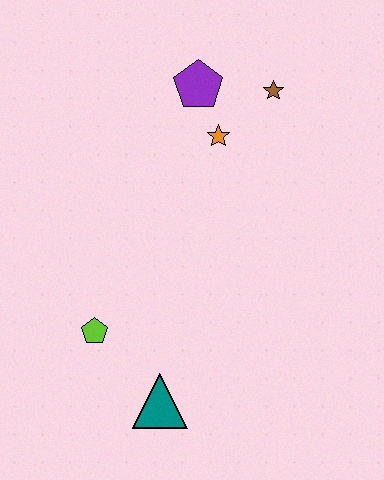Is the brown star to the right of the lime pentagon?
Yes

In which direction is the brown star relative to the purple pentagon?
The brown star is to the right of the purple pentagon.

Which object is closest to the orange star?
The purple pentagon is closest to the orange star.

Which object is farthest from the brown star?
The teal triangle is farthest from the brown star.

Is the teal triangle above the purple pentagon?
No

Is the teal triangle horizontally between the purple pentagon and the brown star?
No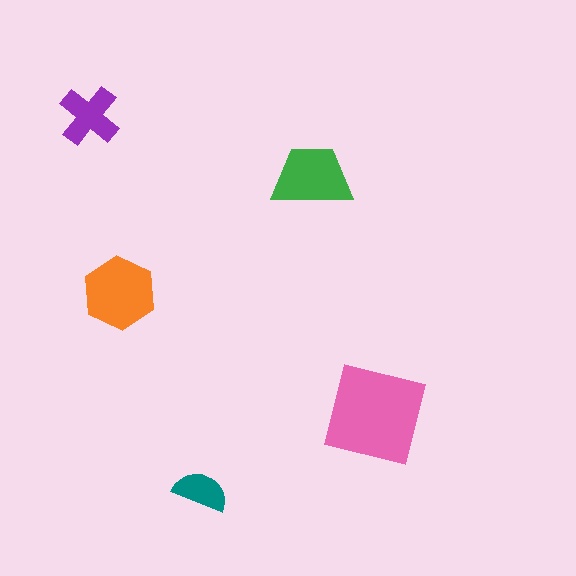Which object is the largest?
The pink square.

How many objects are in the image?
There are 5 objects in the image.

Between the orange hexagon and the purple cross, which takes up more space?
The orange hexagon.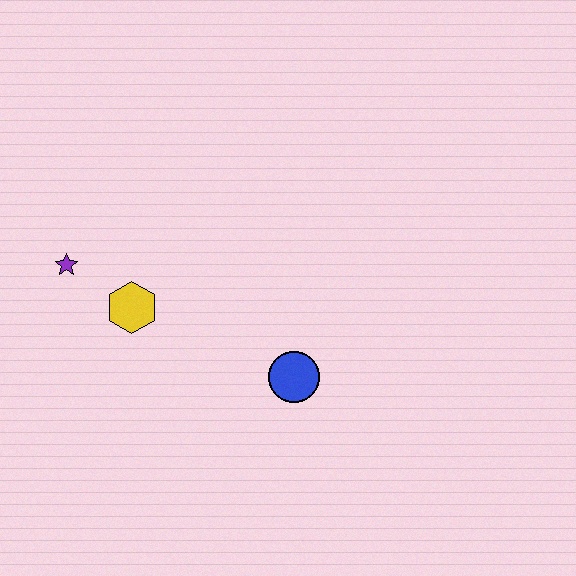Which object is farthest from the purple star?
The blue circle is farthest from the purple star.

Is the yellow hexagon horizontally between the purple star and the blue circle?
Yes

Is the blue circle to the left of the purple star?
No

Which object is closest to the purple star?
The yellow hexagon is closest to the purple star.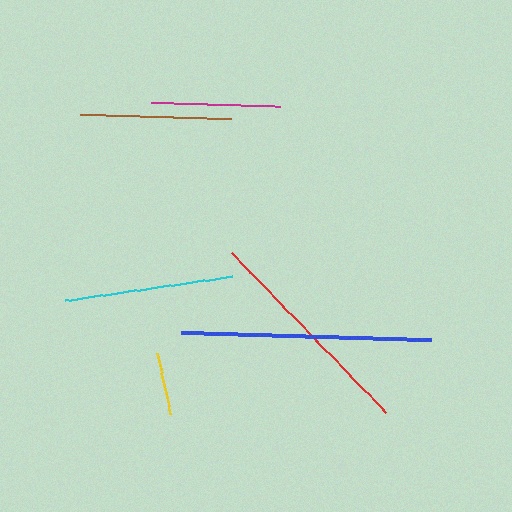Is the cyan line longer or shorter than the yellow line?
The cyan line is longer than the yellow line.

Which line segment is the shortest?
The yellow line is the shortest at approximately 62 pixels.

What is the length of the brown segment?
The brown segment is approximately 150 pixels long.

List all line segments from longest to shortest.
From longest to shortest: blue, red, cyan, brown, magenta, yellow.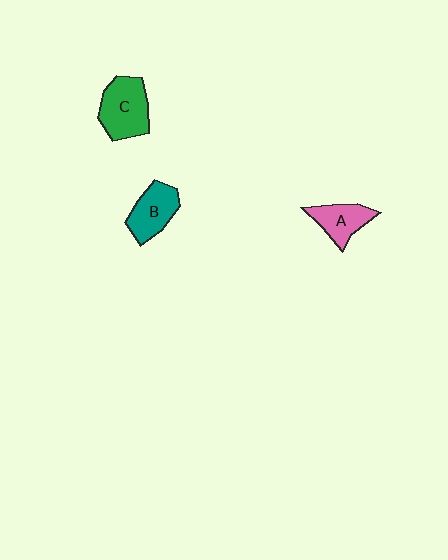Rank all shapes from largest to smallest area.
From largest to smallest: C (green), B (teal), A (pink).